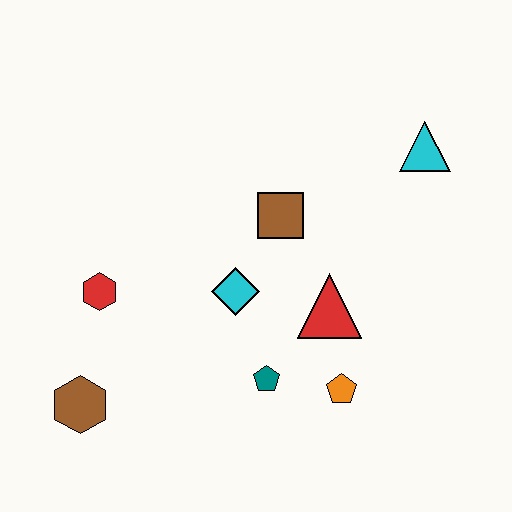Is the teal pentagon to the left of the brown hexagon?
No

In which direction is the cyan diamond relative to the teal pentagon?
The cyan diamond is above the teal pentagon.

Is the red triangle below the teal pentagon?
No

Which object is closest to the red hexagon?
The brown hexagon is closest to the red hexagon.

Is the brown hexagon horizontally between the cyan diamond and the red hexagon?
No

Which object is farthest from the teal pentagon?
The cyan triangle is farthest from the teal pentagon.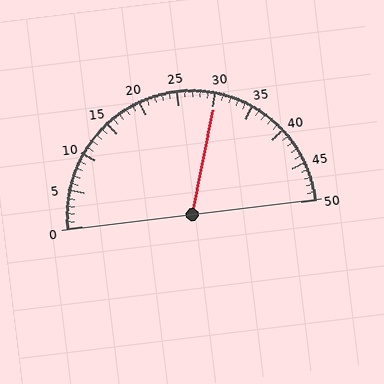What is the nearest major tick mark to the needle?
The nearest major tick mark is 30.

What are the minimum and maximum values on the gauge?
The gauge ranges from 0 to 50.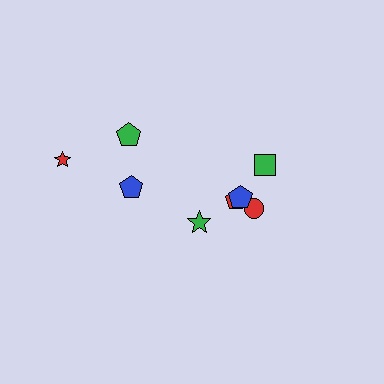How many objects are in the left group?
There are 3 objects.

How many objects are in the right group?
There are 5 objects.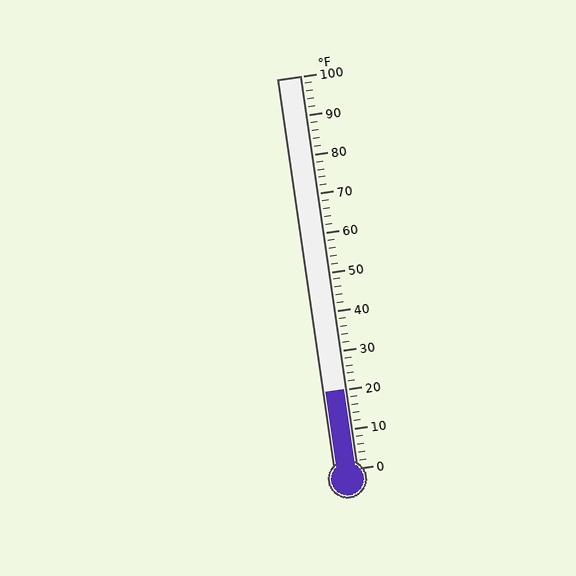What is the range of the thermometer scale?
The thermometer scale ranges from 0°F to 100°F.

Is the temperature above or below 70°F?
The temperature is below 70°F.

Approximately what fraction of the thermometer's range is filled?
The thermometer is filled to approximately 20% of its range.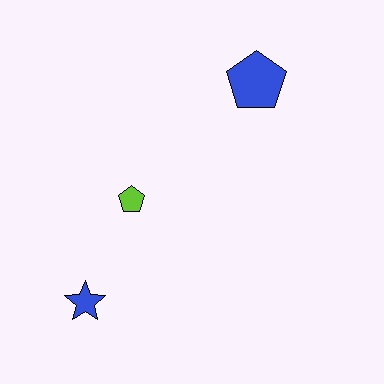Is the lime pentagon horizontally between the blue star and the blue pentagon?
Yes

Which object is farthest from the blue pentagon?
The blue star is farthest from the blue pentagon.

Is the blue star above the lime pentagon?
No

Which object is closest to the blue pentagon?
The lime pentagon is closest to the blue pentagon.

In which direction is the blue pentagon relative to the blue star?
The blue pentagon is above the blue star.